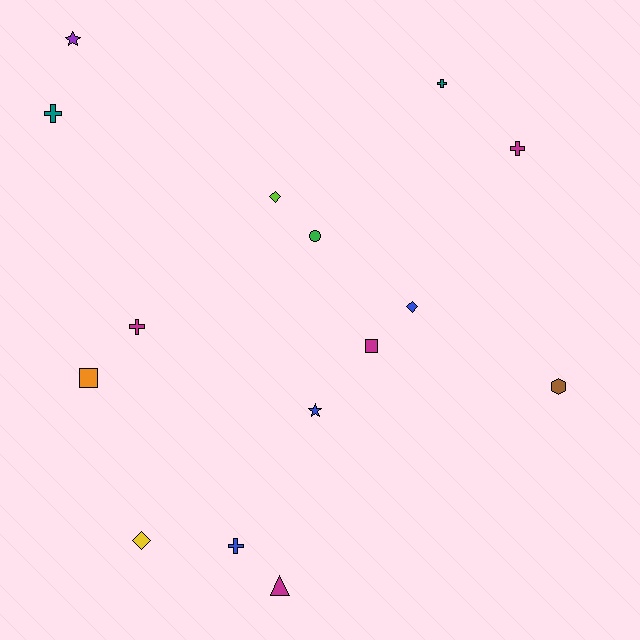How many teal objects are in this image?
There are 2 teal objects.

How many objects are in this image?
There are 15 objects.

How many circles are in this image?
There is 1 circle.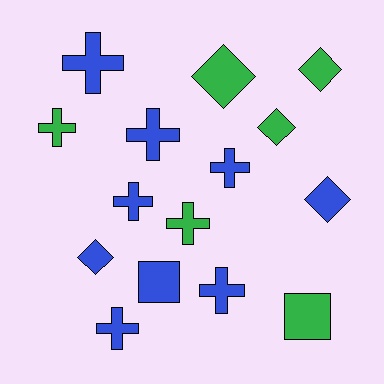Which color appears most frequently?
Blue, with 9 objects.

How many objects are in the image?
There are 15 objects.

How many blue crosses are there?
There are 6 blue crosses.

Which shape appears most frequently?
Cross, with 8 objects.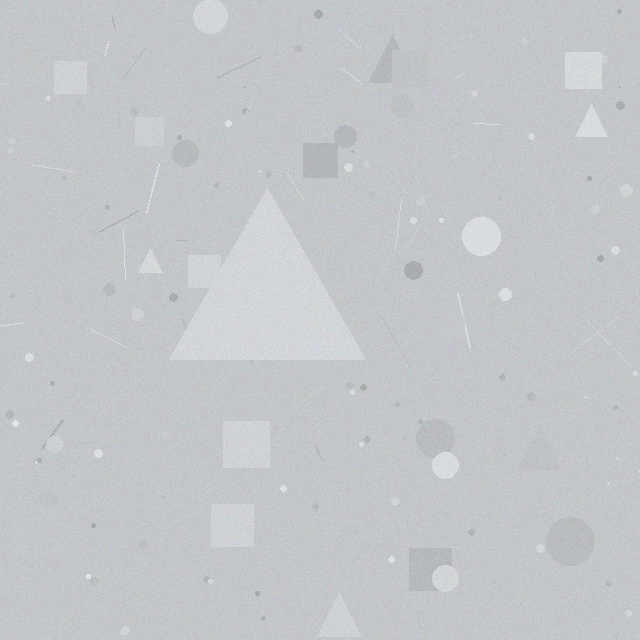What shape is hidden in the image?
A triangle is hidden in the image.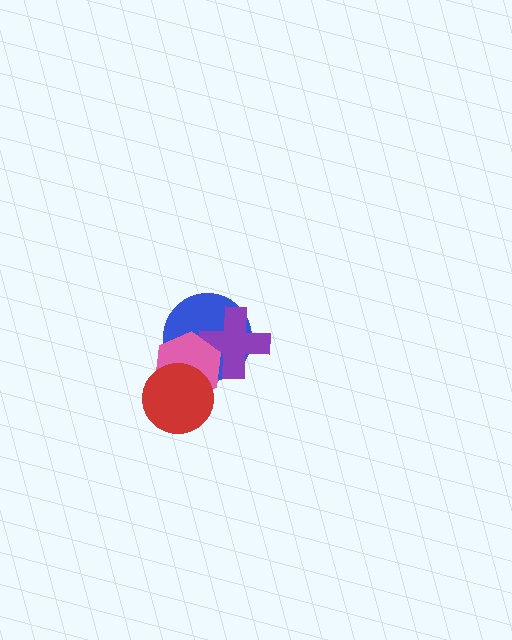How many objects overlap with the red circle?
2 objects overlap with the red circle.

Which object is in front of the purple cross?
The pink hexagon is in front of the purple cross.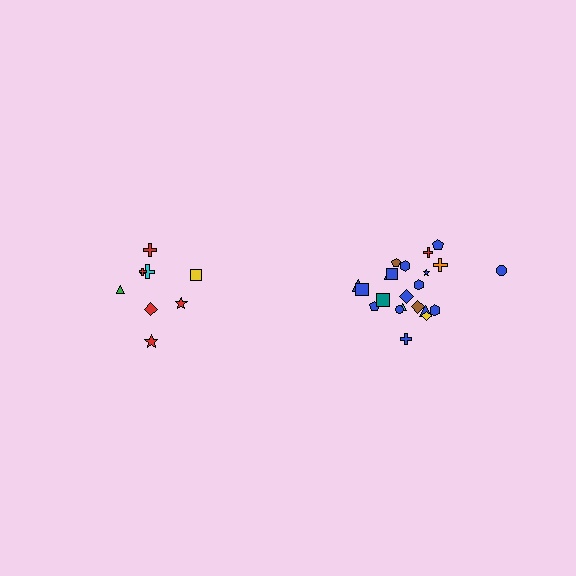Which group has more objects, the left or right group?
The right group.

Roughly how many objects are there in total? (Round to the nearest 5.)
Roughly 30 objects in total.